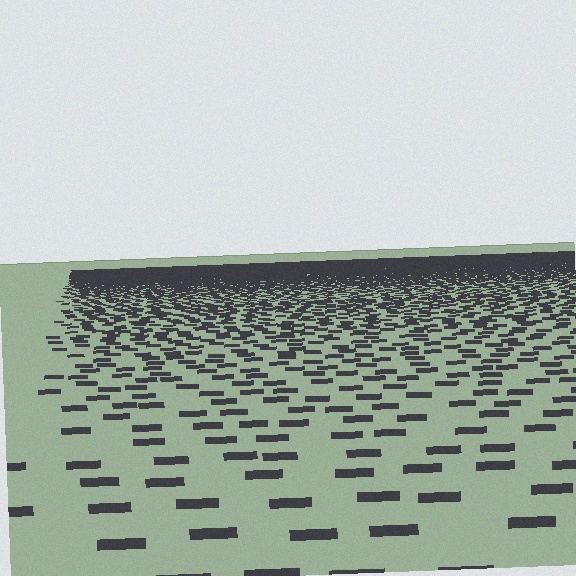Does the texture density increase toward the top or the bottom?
Density increases toward the top.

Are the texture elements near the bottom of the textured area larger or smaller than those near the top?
Larger. Near the bottom, elements are closer to the viewer and appear at a bigger on-screen size.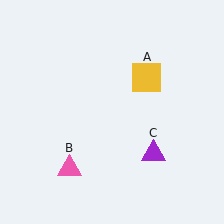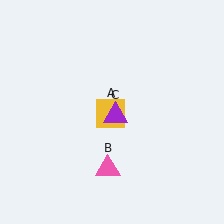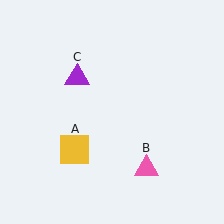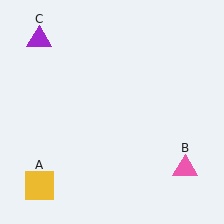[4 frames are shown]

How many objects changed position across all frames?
3 objects changed position: yellow square (object A), pink triangle (object B), purple triangle (object C).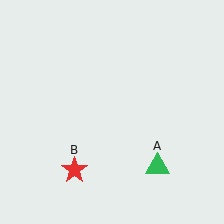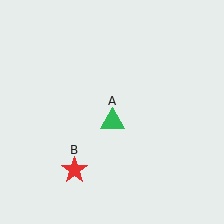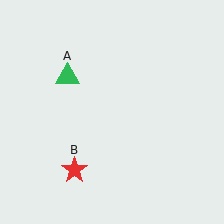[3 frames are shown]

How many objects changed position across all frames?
1 object changed position: green triangle (object A).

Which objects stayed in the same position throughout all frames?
Red star (object B) remained stationary.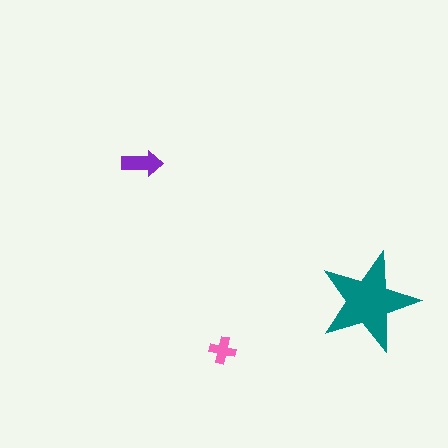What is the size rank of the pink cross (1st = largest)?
3rd.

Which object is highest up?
The purple arrow is topmost.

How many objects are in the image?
There are 3 objects in the image.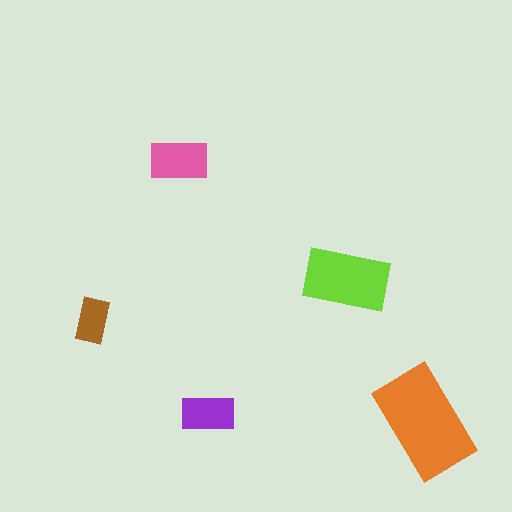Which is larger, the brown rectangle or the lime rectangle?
The lime one.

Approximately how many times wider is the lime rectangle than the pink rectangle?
About 1.5 times wider.